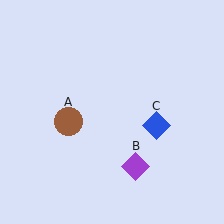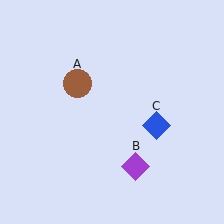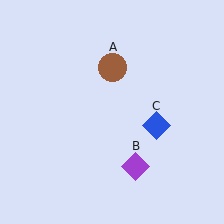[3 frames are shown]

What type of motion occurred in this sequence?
The brown circle (object A) rotated clockwise around the center of the scene.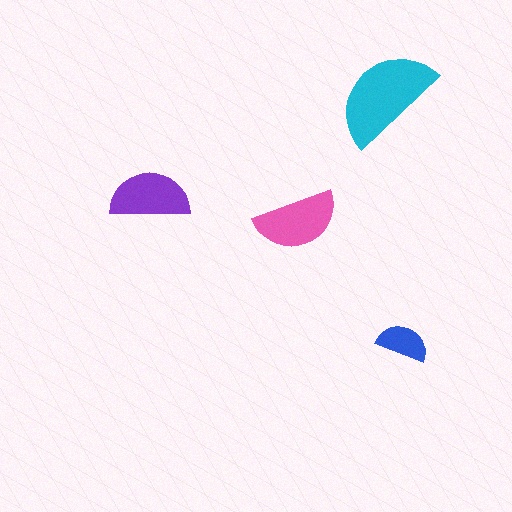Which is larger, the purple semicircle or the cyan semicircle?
The cyan one.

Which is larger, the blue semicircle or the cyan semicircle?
The cyan one.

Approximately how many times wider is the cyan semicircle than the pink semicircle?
About 1.5 times wider.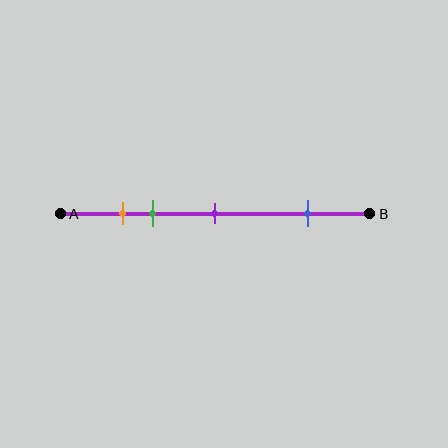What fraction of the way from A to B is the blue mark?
The blue mark is approximately 80% (0.8) of the way from A to B.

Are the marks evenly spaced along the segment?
No, the marks are not evenly spaced.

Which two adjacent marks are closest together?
The orange and green marks are the closest adjacent pair.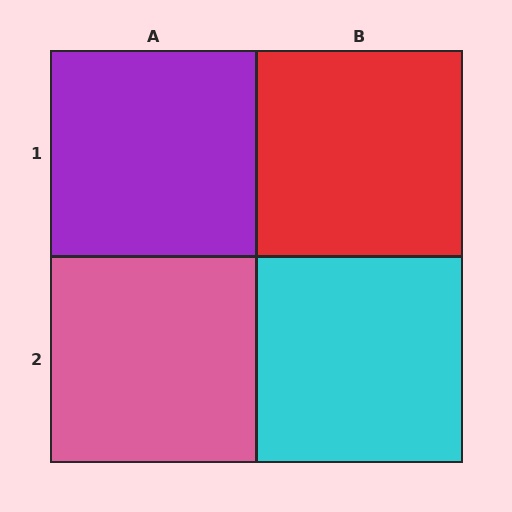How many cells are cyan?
1 cell is cyan.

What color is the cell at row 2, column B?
Cyan.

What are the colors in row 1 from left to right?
Purple, red.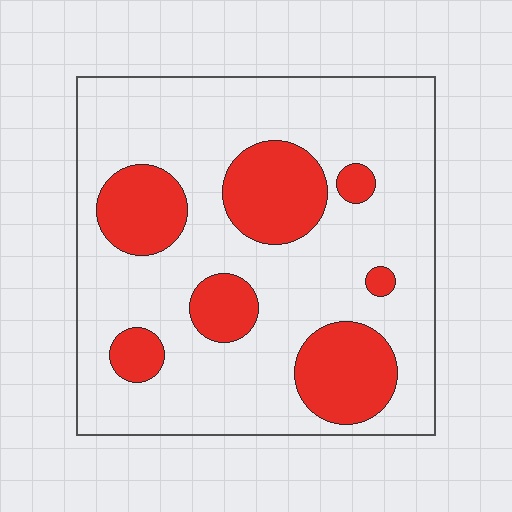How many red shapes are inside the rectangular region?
7.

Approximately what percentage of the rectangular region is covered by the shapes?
Approximately 25%.